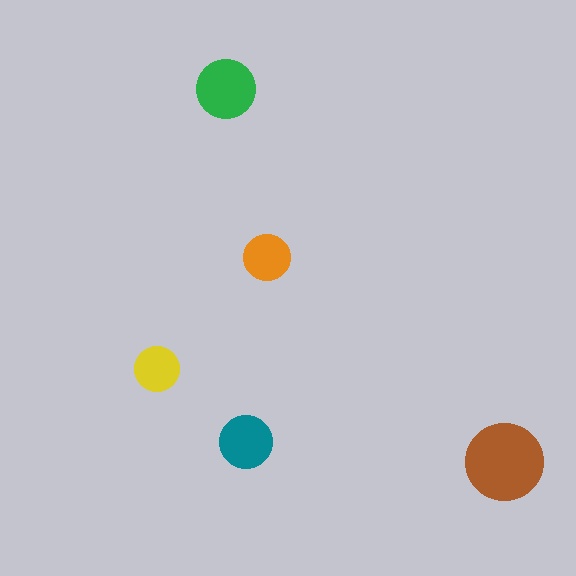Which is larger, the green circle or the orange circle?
The green one.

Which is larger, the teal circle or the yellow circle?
The teal one.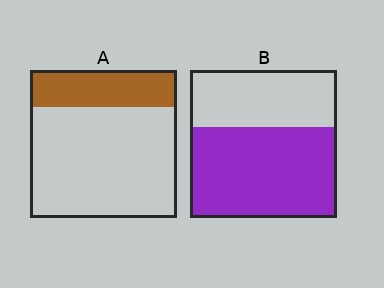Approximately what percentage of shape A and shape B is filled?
A is approximately 25% and B is approximately 60%.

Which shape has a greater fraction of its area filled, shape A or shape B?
Shape B.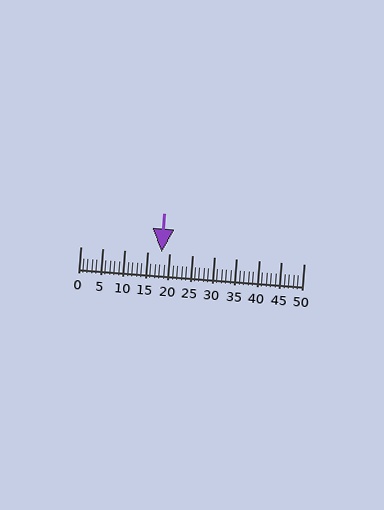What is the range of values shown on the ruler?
The ruler shows values from 0 to 50.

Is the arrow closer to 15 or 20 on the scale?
The arrow is closer to 20.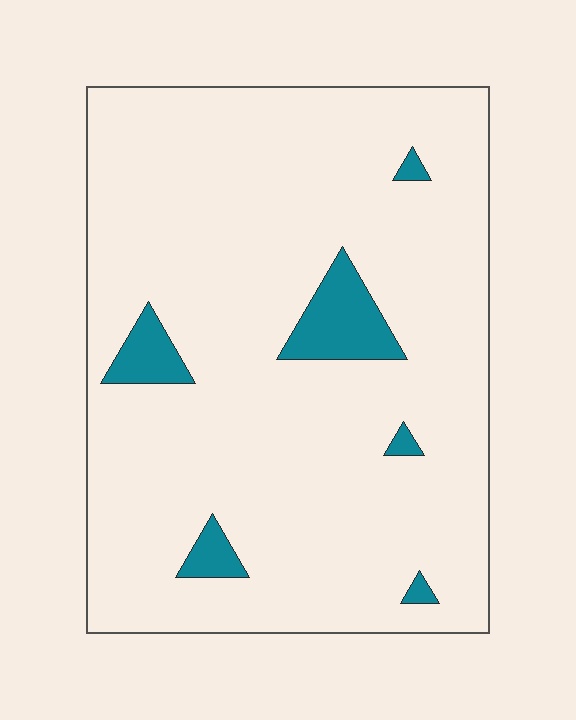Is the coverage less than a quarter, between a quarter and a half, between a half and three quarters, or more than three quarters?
Less than a quarter.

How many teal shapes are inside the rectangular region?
6.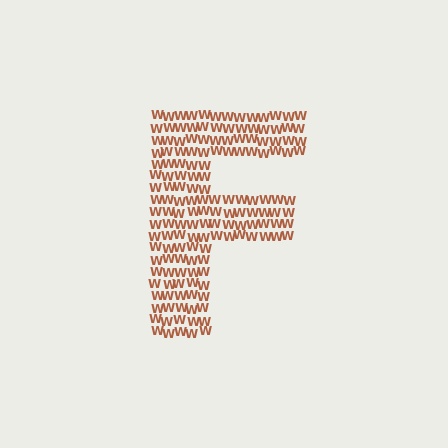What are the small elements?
The small elements are letter W's.